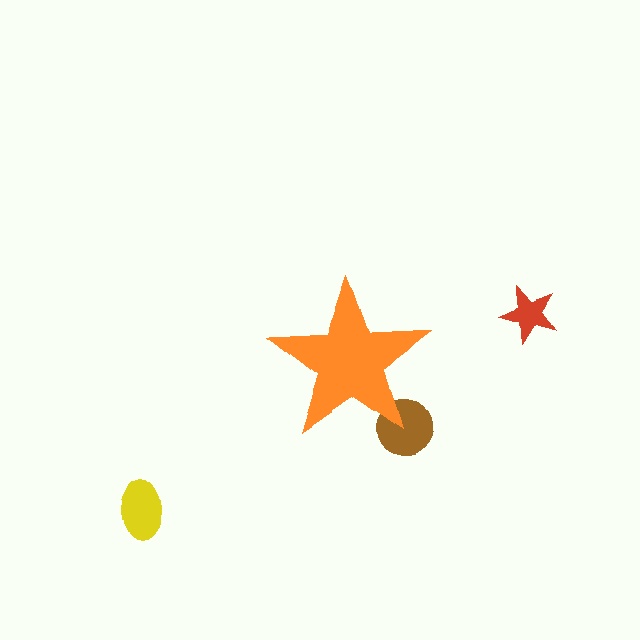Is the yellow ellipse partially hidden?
No, the yellow ellipse is fully visible.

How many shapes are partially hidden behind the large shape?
1 shape is partially hidden.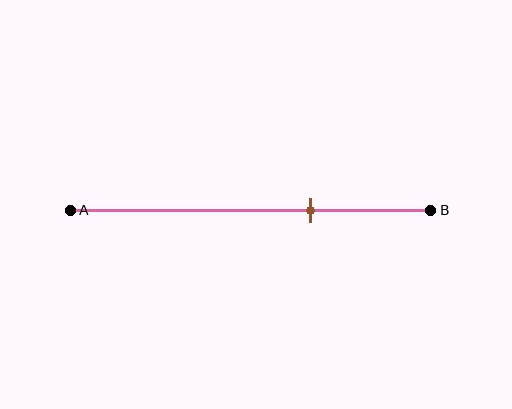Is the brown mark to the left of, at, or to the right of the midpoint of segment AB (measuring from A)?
The brown mark is to the right of the midpoint of segment AB.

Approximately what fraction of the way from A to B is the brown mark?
The brown mark is approximately 65% of the way from A to B.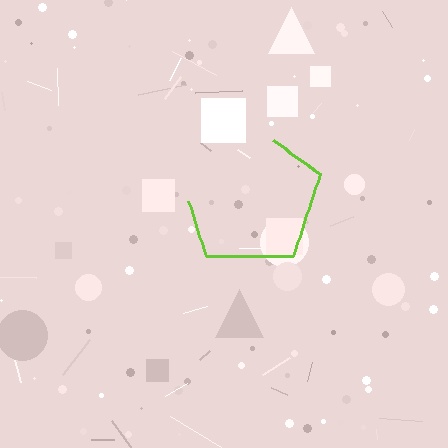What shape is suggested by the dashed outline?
The dashed outline suggests a pentagon.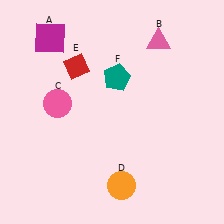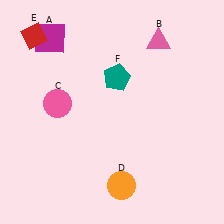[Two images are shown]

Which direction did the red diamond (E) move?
The red diamond (E) moved left.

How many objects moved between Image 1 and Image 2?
1 object moved between the two images.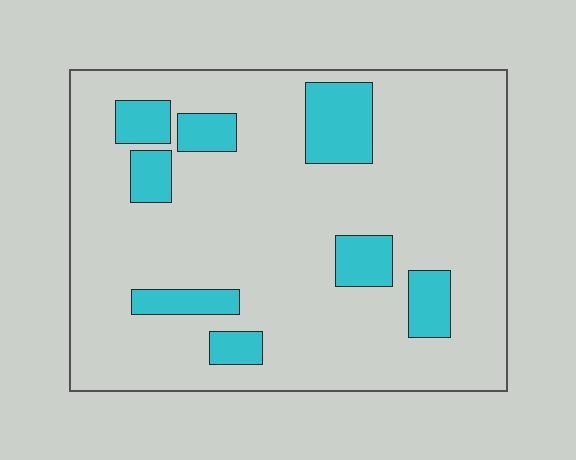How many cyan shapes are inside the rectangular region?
8.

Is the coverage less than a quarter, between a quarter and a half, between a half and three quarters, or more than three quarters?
Less than a quarter.